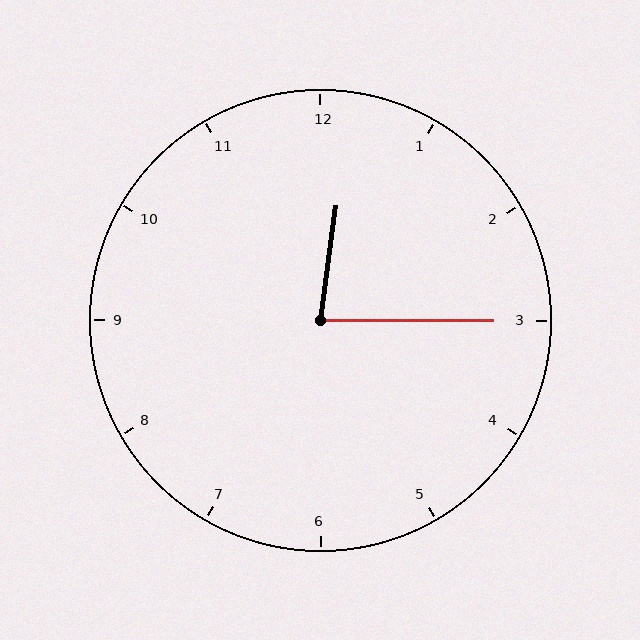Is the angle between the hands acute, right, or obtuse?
It is acute.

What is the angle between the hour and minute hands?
Approximately 82 degrees.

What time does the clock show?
12:15.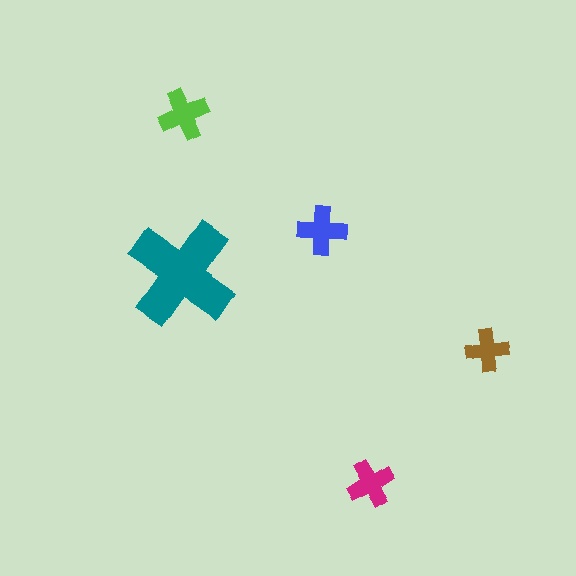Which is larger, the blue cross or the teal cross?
The teal one.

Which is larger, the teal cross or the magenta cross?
The teal one.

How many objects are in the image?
There are 5 objects in the image.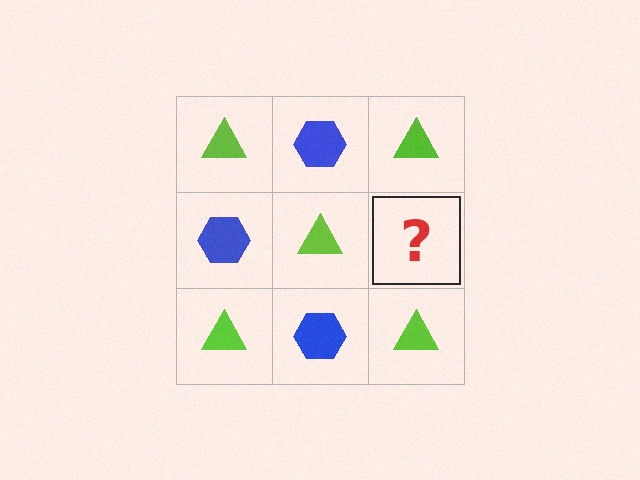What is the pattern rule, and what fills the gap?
The rule is that it alternates lime triangle and blue hexagon in a checkerboard pattern. The gap should be filled with a blue hexagon.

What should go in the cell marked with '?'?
The missing cell should contain a blue hexagon.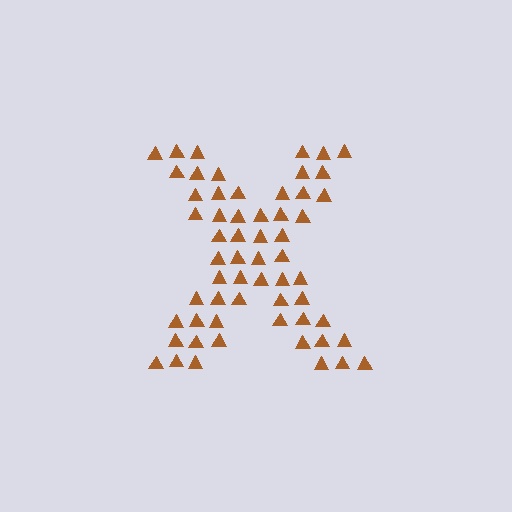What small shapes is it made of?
It is made of small triangles.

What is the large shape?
The large shape is the letter X.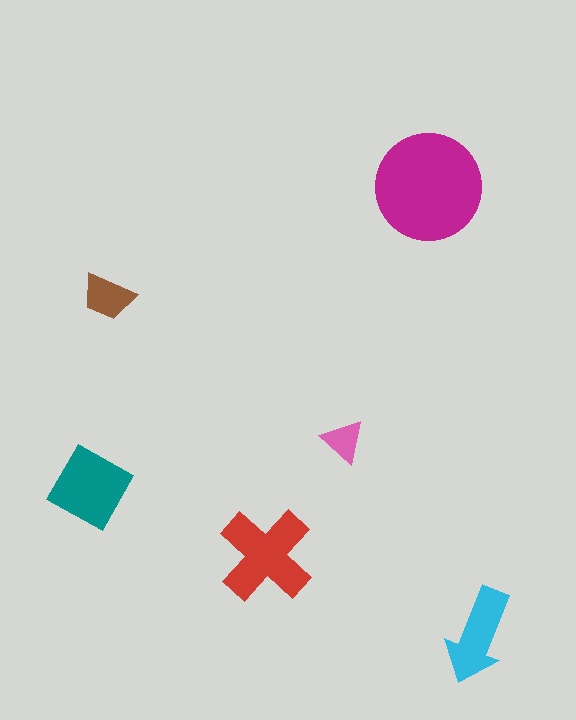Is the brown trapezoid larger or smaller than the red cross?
Smaller.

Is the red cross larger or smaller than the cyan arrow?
Larger.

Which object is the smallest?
The pink triangle.